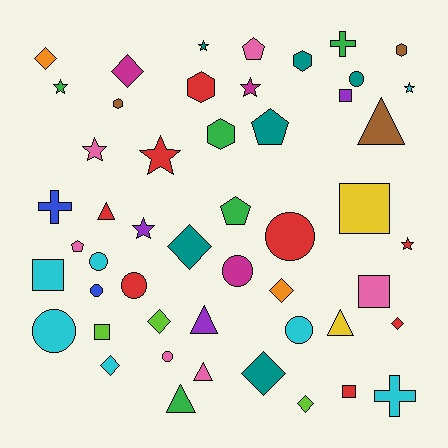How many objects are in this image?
There are 50 objects.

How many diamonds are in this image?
There are 9 diamonds.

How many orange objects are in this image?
There are 2 orange objects.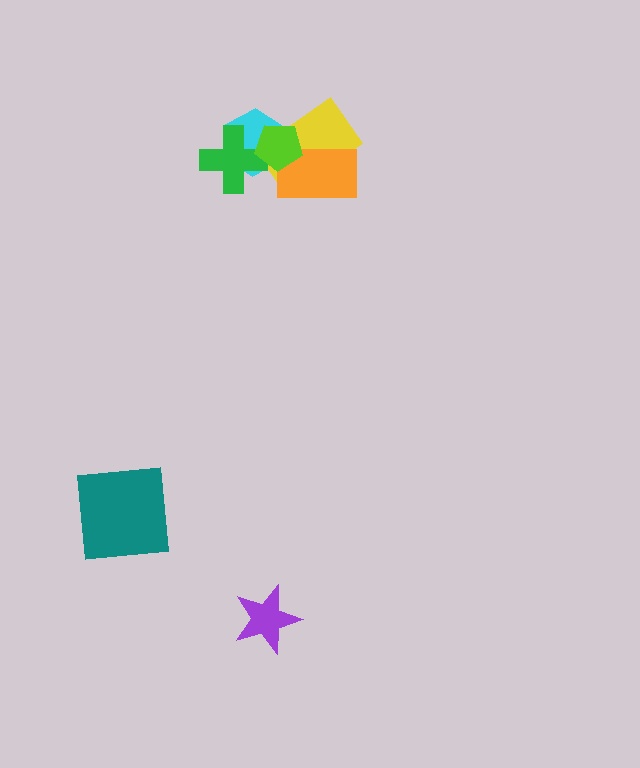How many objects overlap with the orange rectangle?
2 objects overlap with the orange rectangle.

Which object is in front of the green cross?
The lime pentagon is in front of the green cross.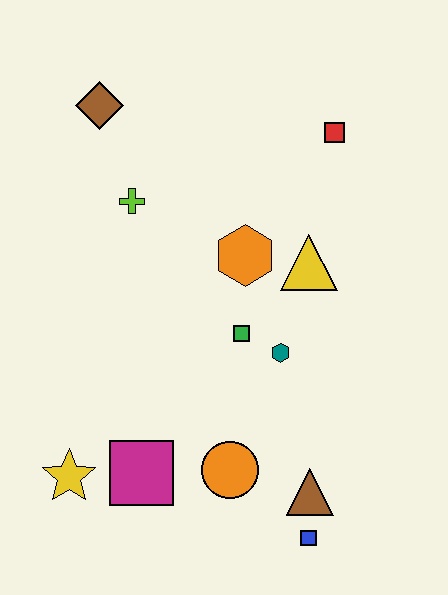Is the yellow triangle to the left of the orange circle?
No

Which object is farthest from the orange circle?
The brown diamond is farthest from the orange circle.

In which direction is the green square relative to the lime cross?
The green square is below the lime cross.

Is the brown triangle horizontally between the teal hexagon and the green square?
No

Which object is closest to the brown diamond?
The lime cross is closest to the brown diamond.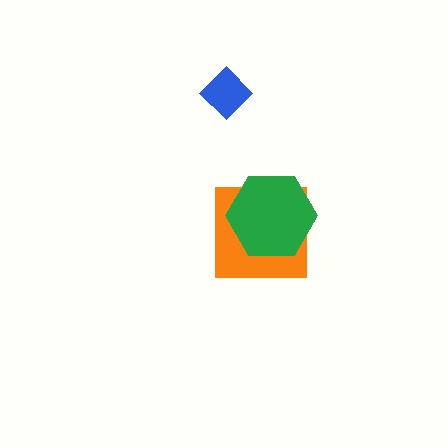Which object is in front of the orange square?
The green hexagon is in front of the orange square.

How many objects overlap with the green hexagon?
1 object overlaps with the green hexagon.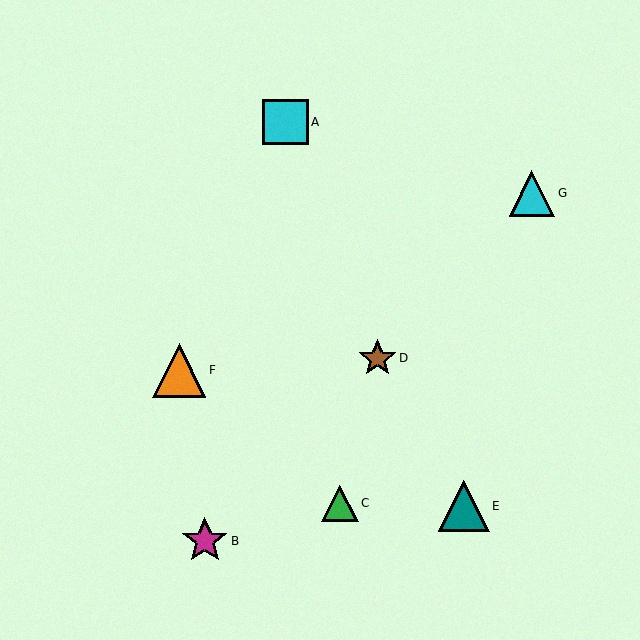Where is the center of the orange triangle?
The center of the orange triangle is at (179, 370).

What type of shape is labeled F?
Shape F is an orange triangle.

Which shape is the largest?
The orange triangle (labeled F) is the largest.